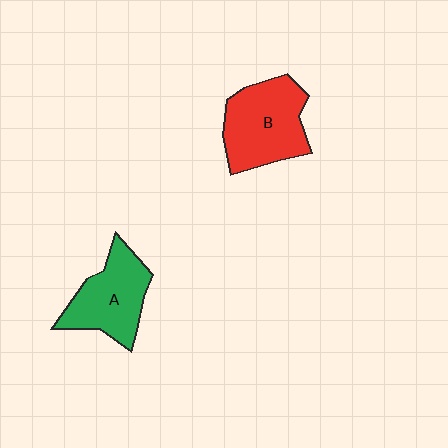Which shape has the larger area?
Shape B (red).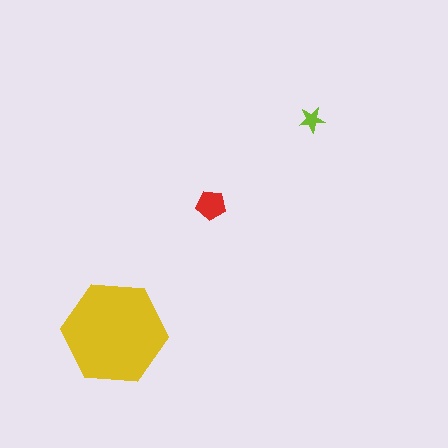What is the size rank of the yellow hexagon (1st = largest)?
1st.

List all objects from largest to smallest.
The yellow hexagon, the red pentagon, the lime star.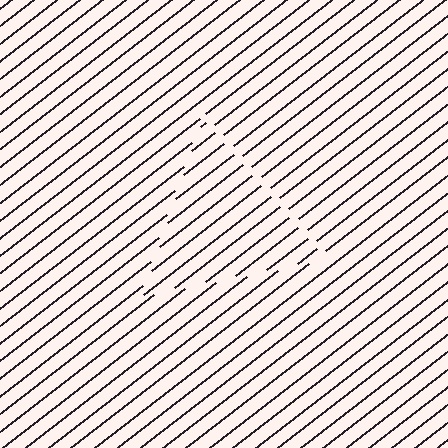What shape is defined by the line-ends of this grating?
An illusory triangle. The interior of the shape contains the same grating, shifted by half a period — the contour is defined by the phase discontinuity where line-ends from the inner and outer gratings abut.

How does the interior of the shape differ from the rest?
The interior of the shape contains the same grating, shifted by half a period — the contour is defined by the phase discontinuity where line-ends from the inner and outer gratings abut.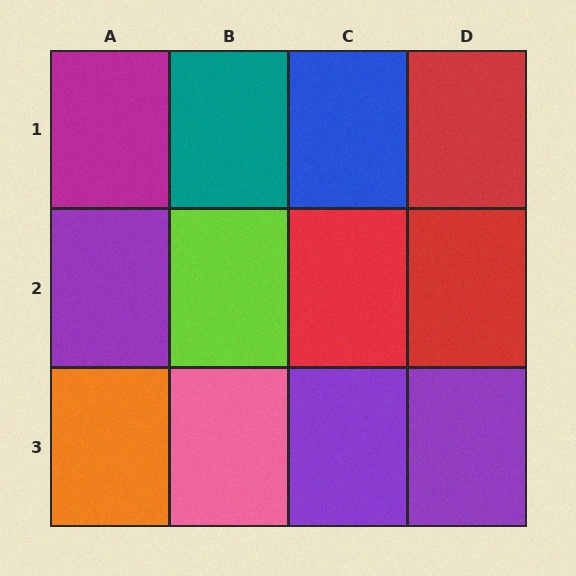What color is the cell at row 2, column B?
Lime.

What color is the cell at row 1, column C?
Blue.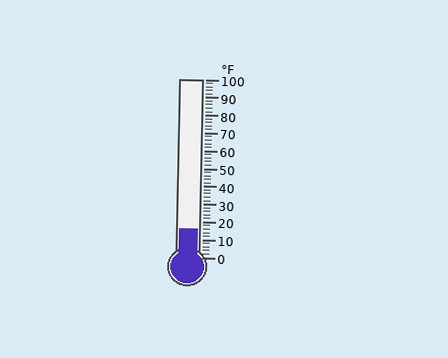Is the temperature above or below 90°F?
The temperature is below 90°F.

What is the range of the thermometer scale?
The thermometer scale ranges from 0°F to 100°F.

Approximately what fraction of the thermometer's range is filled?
The thermometer is filled to approximately 15% of its range.